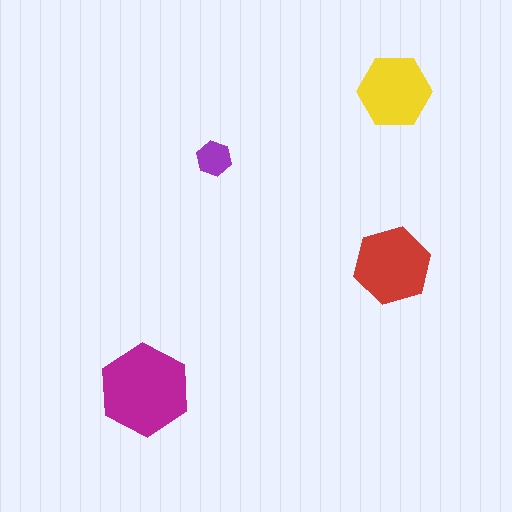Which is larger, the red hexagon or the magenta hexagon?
The magenta one.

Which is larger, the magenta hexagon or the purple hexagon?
The magenta one.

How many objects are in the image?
There are 4 objects in the image.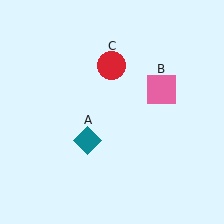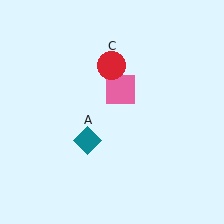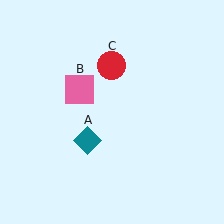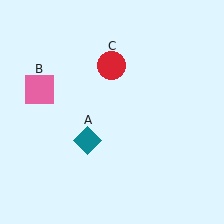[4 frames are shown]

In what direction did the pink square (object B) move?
The pink square (object B) moved left.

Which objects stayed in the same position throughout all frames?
Teal diamond (object A) and red circle (object C) remained stationary.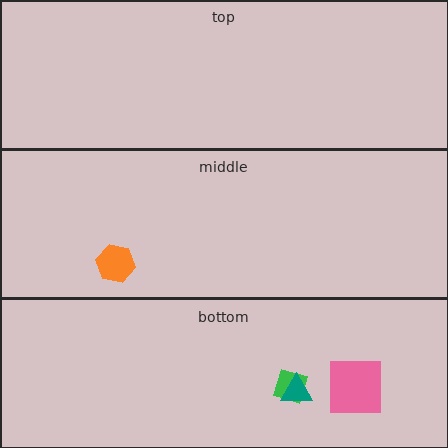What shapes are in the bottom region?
The green diamond, the pink square, the teal triangle.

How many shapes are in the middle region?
1.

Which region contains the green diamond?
The bottom region.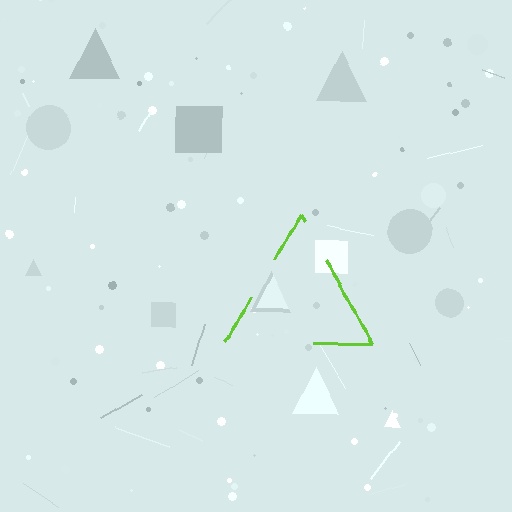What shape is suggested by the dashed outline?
The dashed outline suggests a triangle.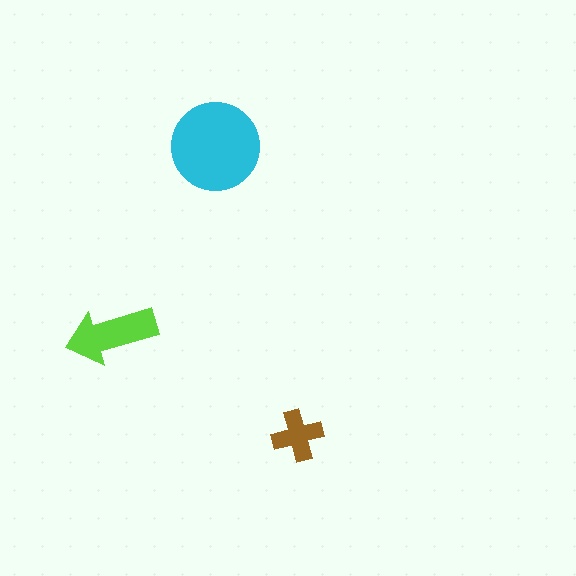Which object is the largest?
The cyan circle.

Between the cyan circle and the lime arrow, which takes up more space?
The cyan circle.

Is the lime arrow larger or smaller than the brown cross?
Larger.